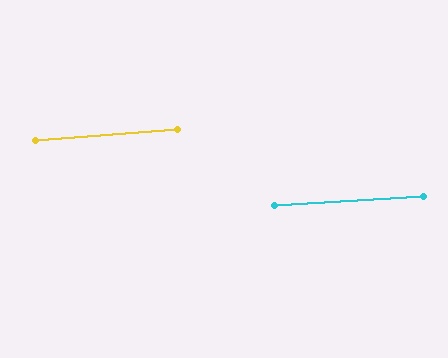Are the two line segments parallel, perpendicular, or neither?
Parallel — their directions differ by only 0.8°.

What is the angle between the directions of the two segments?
Approximately 1 degree.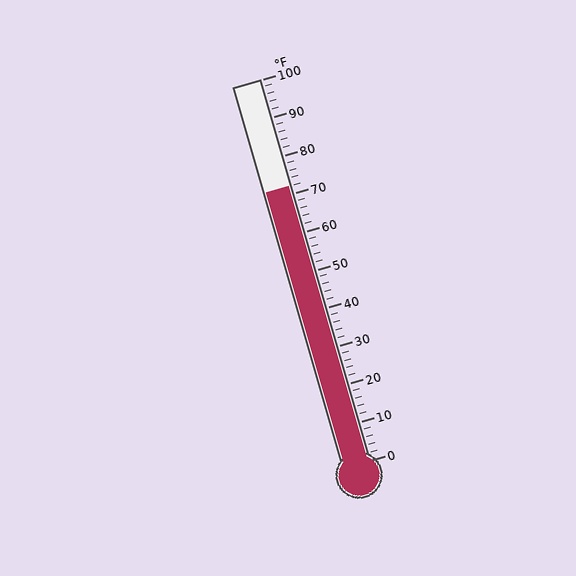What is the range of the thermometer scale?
The thermometer scale ranges from 0°F to 100°F.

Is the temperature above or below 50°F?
The temperature is above 50°F.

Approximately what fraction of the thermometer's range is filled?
The thermometer is filled to approximately 70% of its range.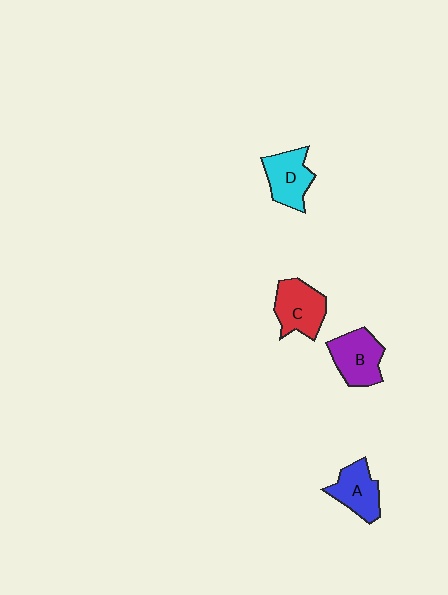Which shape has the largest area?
Shape C (red).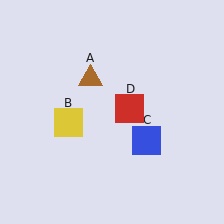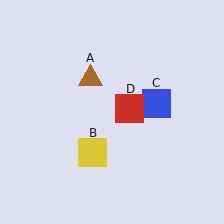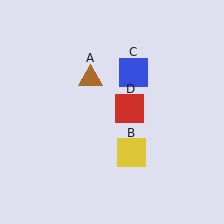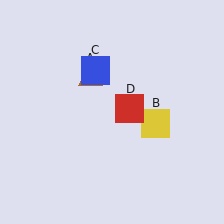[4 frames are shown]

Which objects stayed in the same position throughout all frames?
Brown triangle (object A) and red square (object D) remained stationary.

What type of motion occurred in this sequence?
The yellow square (object B), blue square (object C) rotated counterclockwise around the center of the scene.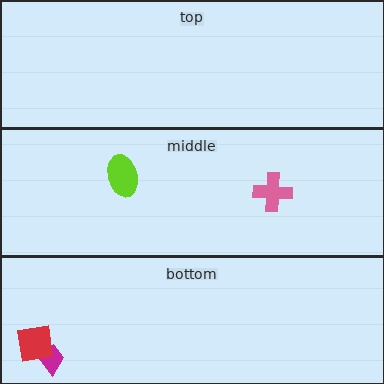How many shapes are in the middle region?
2.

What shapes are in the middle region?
The lime ellipse, the pink cross.